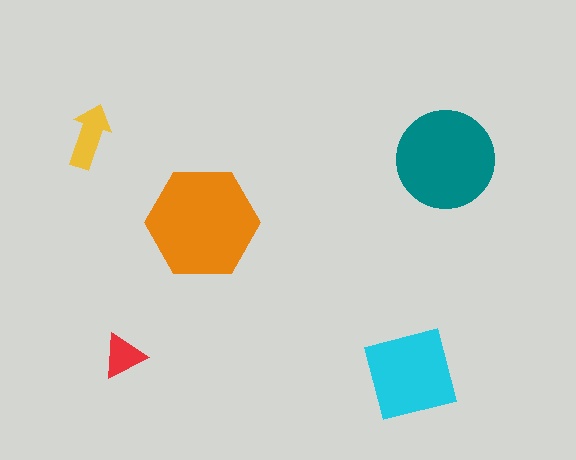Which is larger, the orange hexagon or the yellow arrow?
The orange hexagon.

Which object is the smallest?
The red triangle.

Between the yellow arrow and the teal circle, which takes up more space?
The teal circle.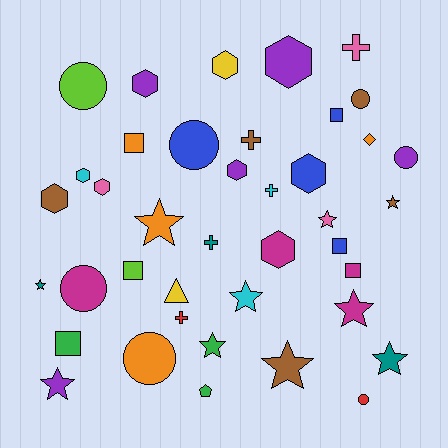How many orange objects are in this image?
There are 4 orange objects.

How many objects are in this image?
There are 40 objects.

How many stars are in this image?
There are 10 stars.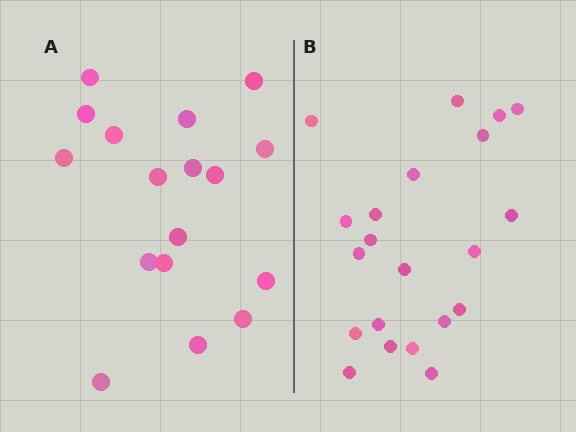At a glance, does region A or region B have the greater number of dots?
Region B (the right region) has more dots.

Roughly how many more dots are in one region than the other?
Region B has about 4 more dots than region A.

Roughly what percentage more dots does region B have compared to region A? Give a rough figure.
About 25% more.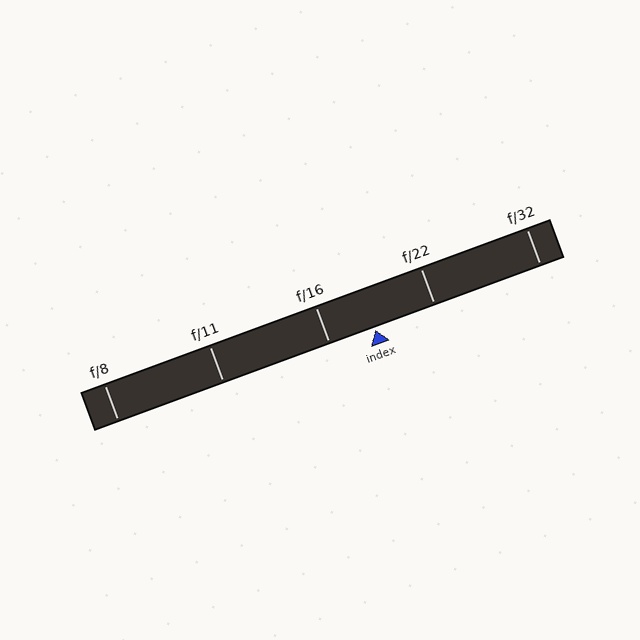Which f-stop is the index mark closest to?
The index mark is closest to f/16.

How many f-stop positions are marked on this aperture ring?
There are 5 f-stop positions marked.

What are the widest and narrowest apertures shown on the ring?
The widest aperture shown is f/8 and the narrowest is f/32.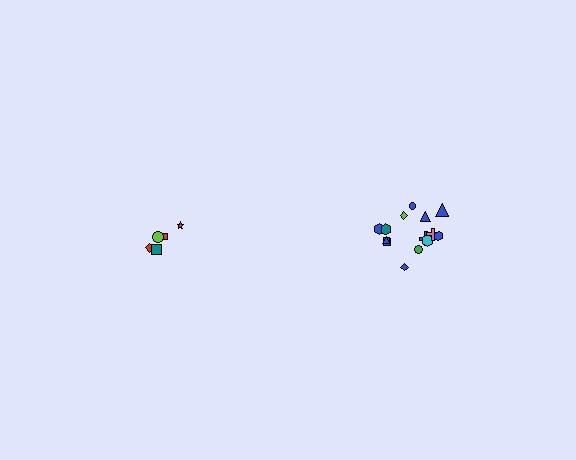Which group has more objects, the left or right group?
The right group.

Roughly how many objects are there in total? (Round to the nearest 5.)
Roughly 20 objects in total.